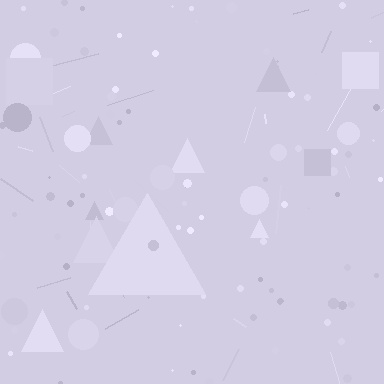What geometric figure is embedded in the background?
A triangle is embedded in the background.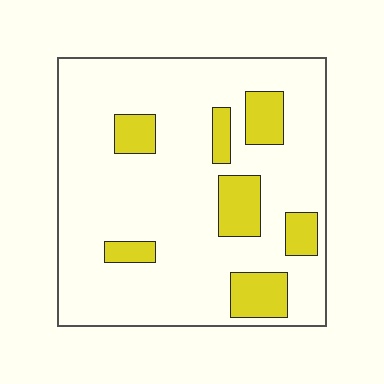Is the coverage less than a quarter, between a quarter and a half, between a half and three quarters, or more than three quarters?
Less than a quarter.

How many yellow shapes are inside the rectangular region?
7.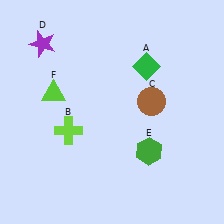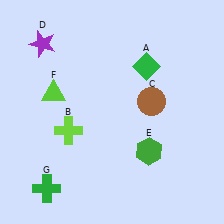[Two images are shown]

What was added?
A green cross (G) was added in Image 2.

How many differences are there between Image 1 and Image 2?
There is 1 difference between the two images.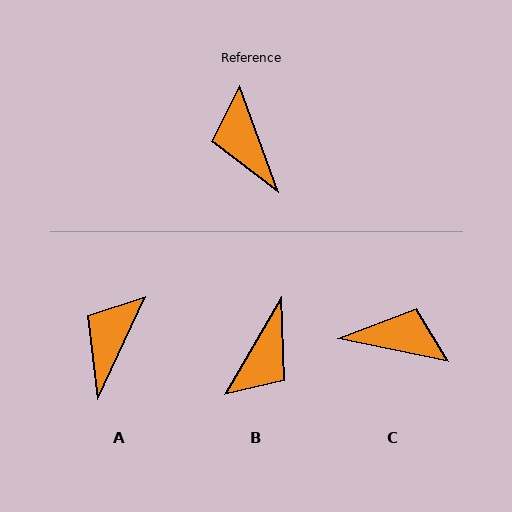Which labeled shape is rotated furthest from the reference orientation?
B, about 129 degrees away.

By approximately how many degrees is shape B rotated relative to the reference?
Approximately 129 degrees counter-clockwise.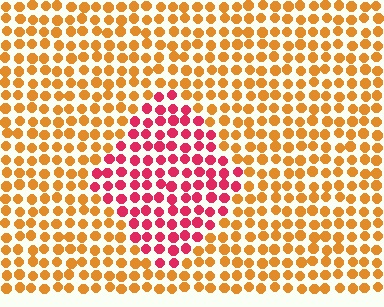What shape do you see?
I see a diamond.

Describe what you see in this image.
The image is filled with small orange elements in a uniform arrangement. A diamond-shaped region is visible where the elements are tinted to a slightly different hue, forming a subtle color boundary.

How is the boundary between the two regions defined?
The boundary is defined purely by a slight shift in hue (about 51 degrees). Spacing, size, and orientation are identical on both sides.